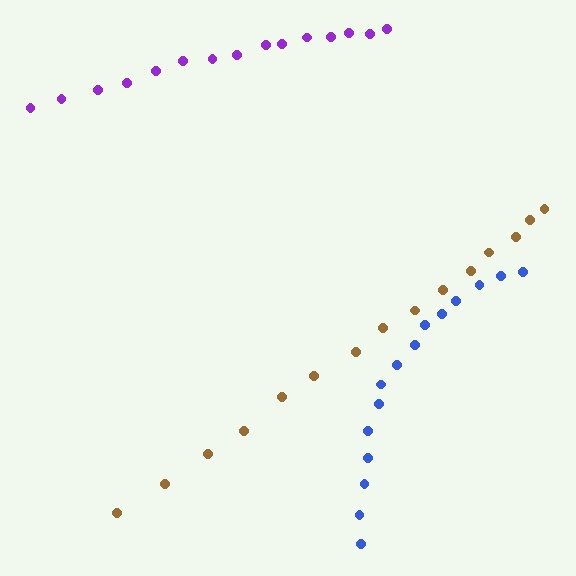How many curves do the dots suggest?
There are 3 distinct paths.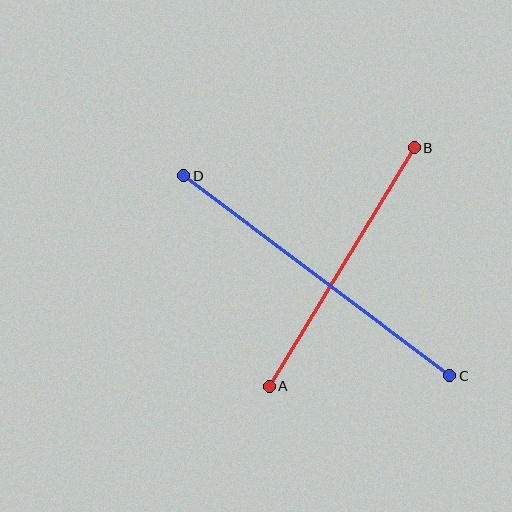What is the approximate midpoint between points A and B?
The midpoint is at approximately (342, 267) pixels.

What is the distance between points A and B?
The distance is approximately 279 pixels.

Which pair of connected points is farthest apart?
Points C and D are farthest apart.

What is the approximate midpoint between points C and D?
The midpoint is at approximately (317, 276) pixels.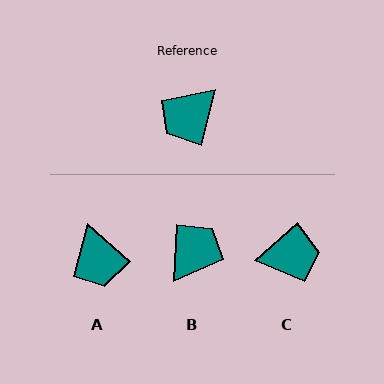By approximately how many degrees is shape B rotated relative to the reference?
Approximately 169 degrees clockwise.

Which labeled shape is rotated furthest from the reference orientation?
B, about 169 degrees away.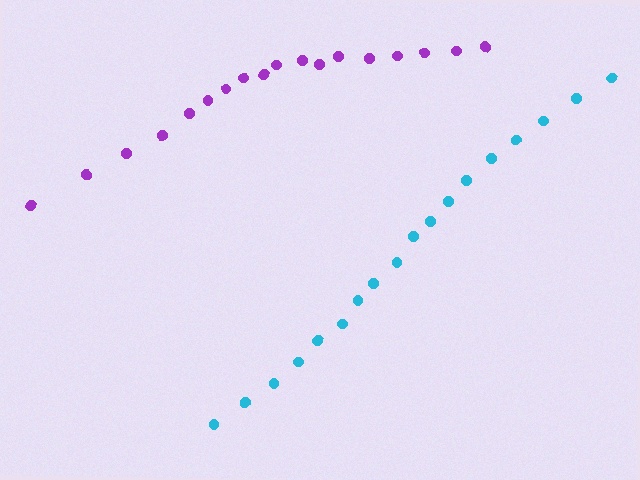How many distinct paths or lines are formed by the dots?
There are 2 distinct paths.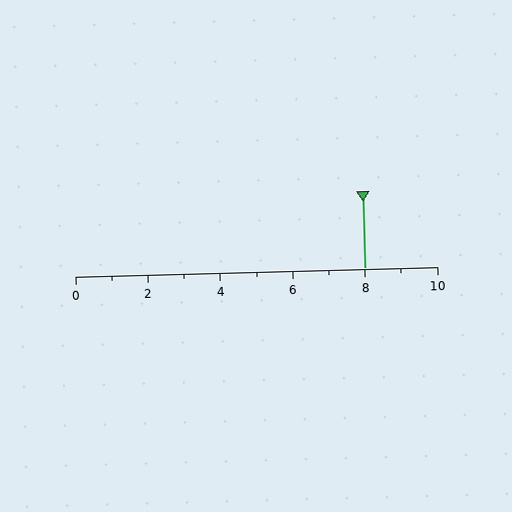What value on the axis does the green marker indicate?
The marker indicates approximately 8.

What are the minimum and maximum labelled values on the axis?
The axis runs from 0 to 10.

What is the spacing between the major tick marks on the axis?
The major ticks are spaced 2 apart.